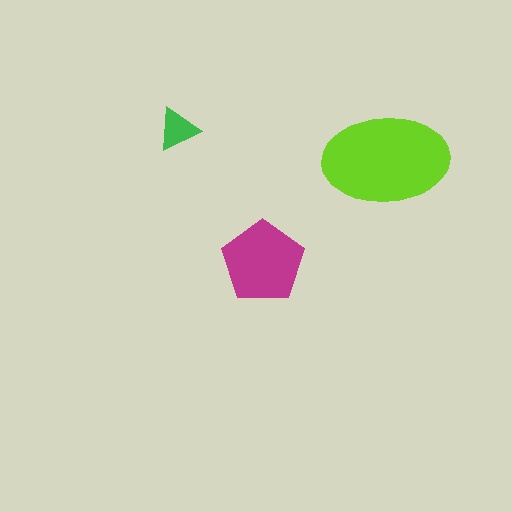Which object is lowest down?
The magenta pentagon is bottommost.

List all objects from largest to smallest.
The lime ellipse, the magenta pentagon, the green triangle.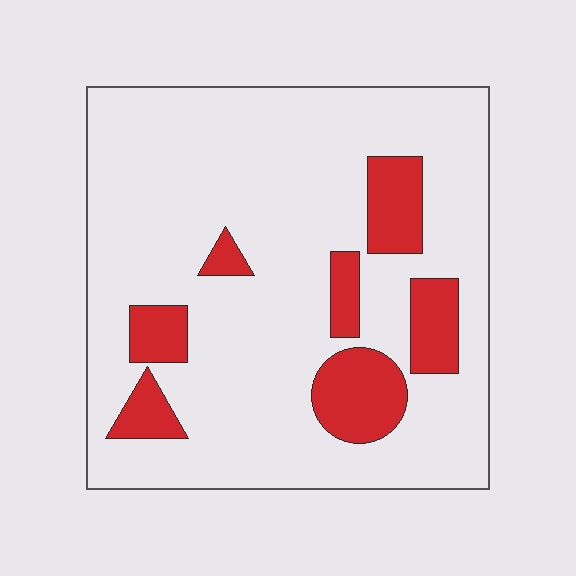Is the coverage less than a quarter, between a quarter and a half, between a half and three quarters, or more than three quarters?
Less than a quarter.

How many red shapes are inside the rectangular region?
7.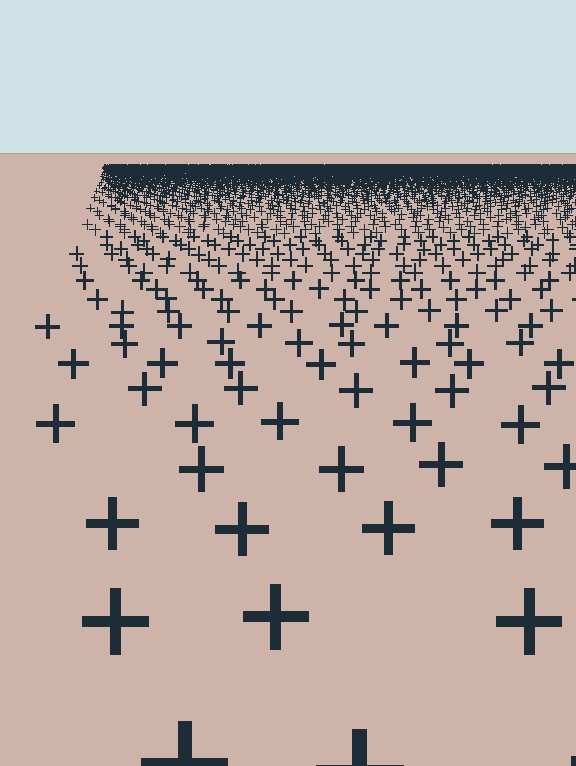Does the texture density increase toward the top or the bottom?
Density increases toward the top.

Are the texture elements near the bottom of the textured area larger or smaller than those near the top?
Larger. Near the bottom, elements are closer to the viewer and appear at a bigger on-screen size.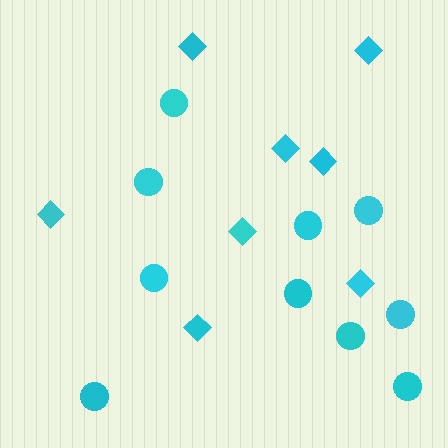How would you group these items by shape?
There are 2 groups: one group of diamonds (8) and one group of circles (10).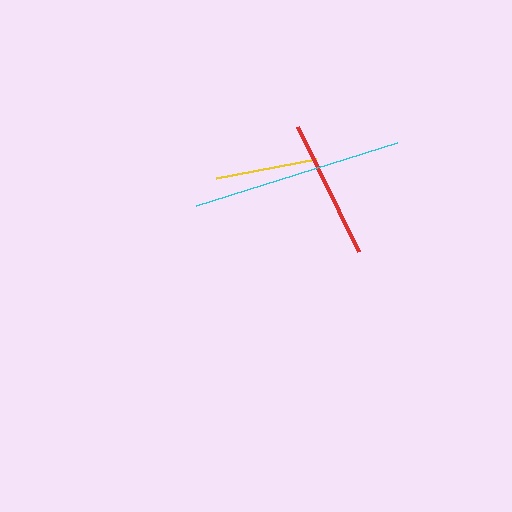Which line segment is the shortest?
The yellow line is the shortest at approximately 102 pixels.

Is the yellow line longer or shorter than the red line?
The red line is longer than the yellow line.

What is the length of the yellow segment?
The yellow segment is approximately 102 pixels long.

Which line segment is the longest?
The cyan line is the longest at approximately 210 pixels.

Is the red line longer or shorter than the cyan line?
The cyan line is longer than the red line.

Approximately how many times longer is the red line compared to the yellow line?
The red line is approximately 1.4 times the length of the yellow line.